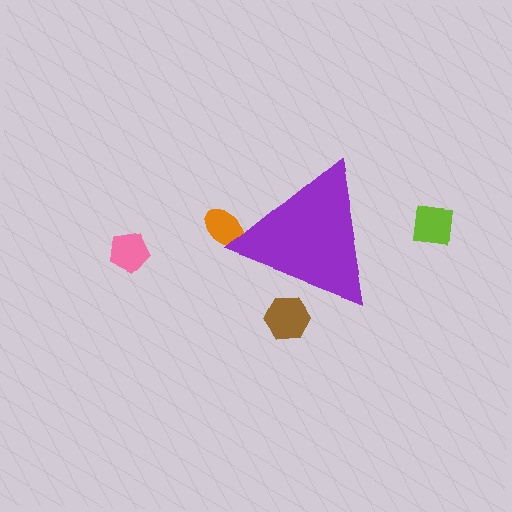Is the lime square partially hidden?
No, the lime square is fully visible.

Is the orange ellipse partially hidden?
Yes, the orange ellipse is partially hidden behind the purple triangle.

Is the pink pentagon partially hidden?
No, the pink pentagon is fully visible.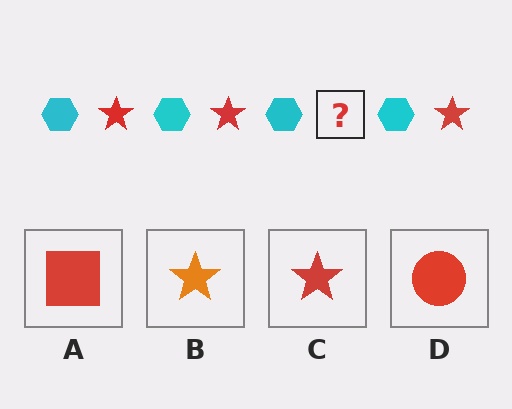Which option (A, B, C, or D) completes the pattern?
C.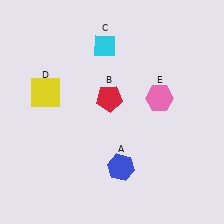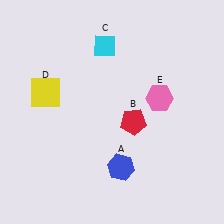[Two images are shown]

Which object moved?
The red pentagon (B) moved right.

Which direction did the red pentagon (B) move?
The red pentagon (B) moved right.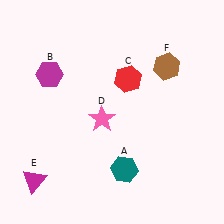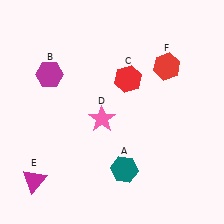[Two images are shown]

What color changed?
The hexagon (F) changed from brown in Image 1 to red in Image 2.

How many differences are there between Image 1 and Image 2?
There is 1 difference between the two images.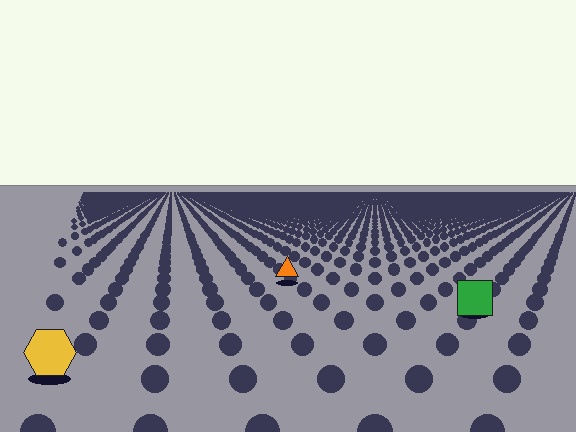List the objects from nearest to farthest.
From nearest to farthest: the yellow hexagon, the green square, the orange triangle.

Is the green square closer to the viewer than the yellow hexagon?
No. The yellow hexagon is closer — you can tell from the texture gradient: the ground texture is coarser near it.